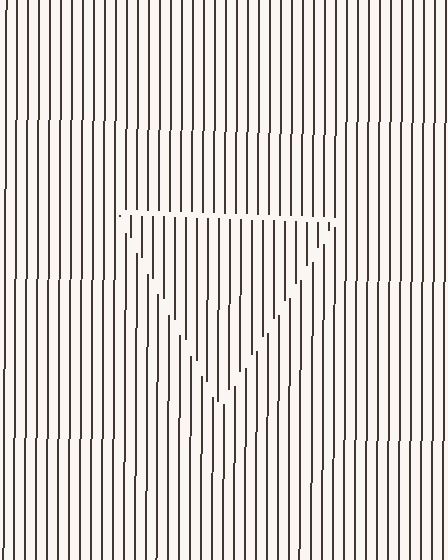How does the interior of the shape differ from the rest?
The interior of the shape contains the same grating, shifted by half a period — the contour is defined by the phase discontinuity where line-ends from the inner and outer gratings abut.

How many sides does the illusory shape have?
3 sides — the line-ends trace a triangle.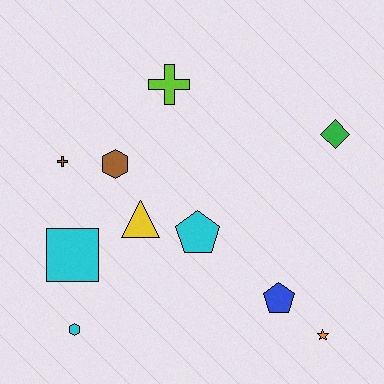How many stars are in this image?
There is 1 star.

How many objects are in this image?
There are 10 objects.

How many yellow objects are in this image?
There is 1 yellow object.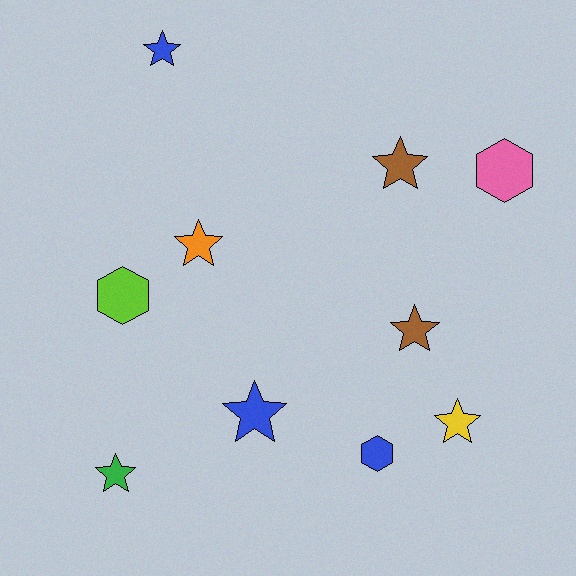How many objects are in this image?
There are 10 objects.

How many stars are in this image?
There are 7 stars.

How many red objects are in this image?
There are no red objects.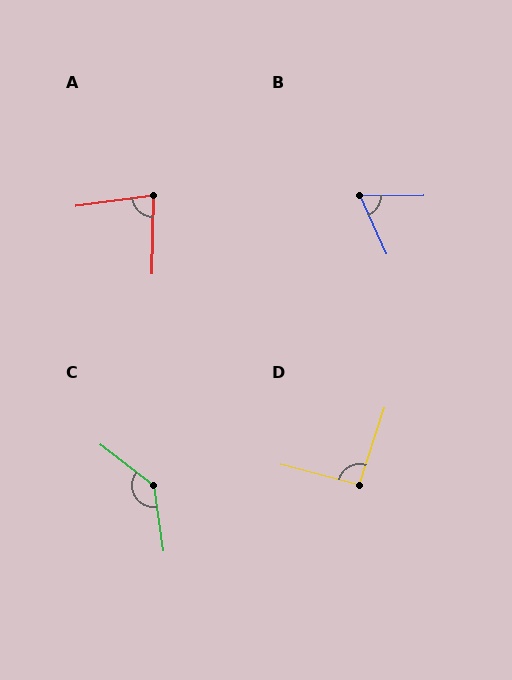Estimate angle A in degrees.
Approximately 82 degrees.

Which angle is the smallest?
B, at approximately 66 degrees.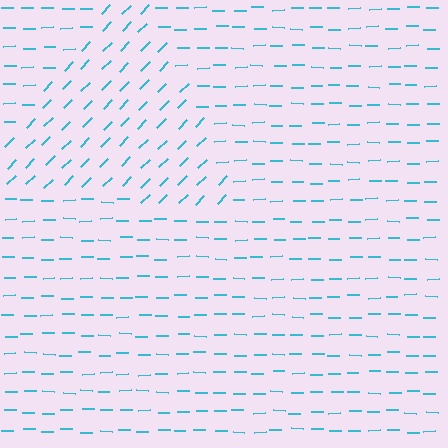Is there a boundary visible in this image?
Yes, there is a texture boundary formed by a change in line orientation.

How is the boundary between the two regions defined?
The boundary is defined purely by a change in line orientation (approximately 45 degrees difference). All lines are the same color and thickness.